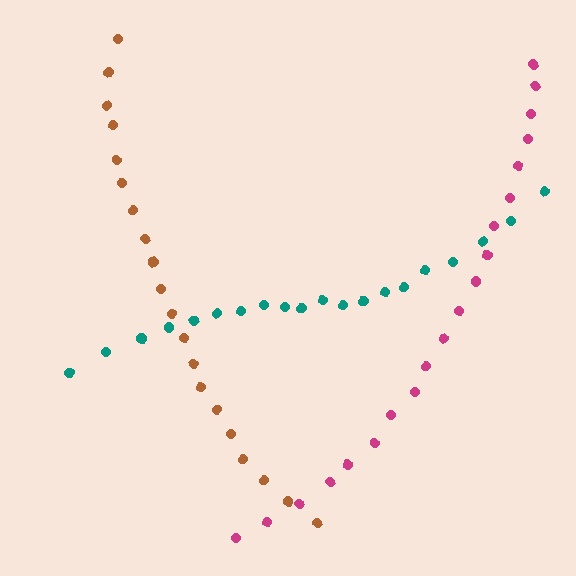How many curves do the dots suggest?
There are 3 distinct paths.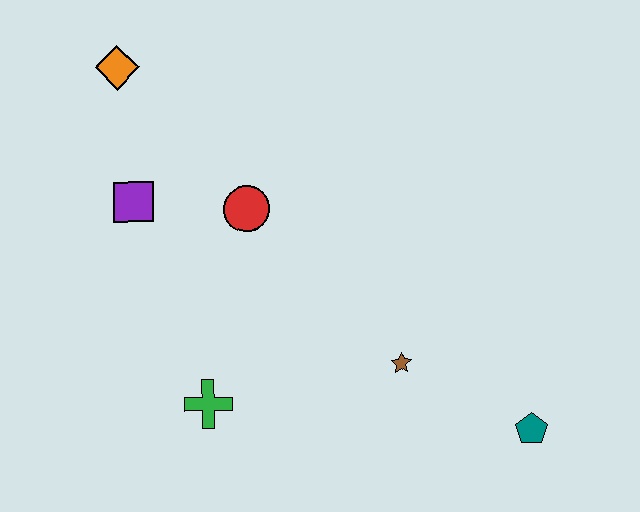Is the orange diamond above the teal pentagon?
Yes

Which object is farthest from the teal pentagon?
The orange diamond is farthest from the teal pentagon.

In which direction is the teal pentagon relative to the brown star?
The teal pentagon is to the right of the brown star.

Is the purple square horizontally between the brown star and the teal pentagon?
No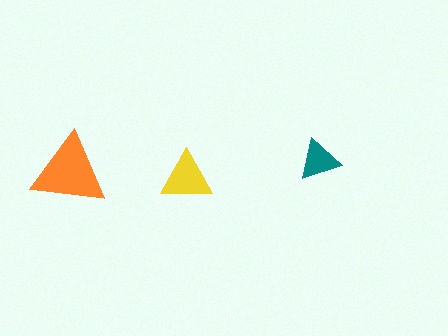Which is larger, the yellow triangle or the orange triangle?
The orange one.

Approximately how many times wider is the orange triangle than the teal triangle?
About 2 times wider.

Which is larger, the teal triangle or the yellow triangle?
The yellow one.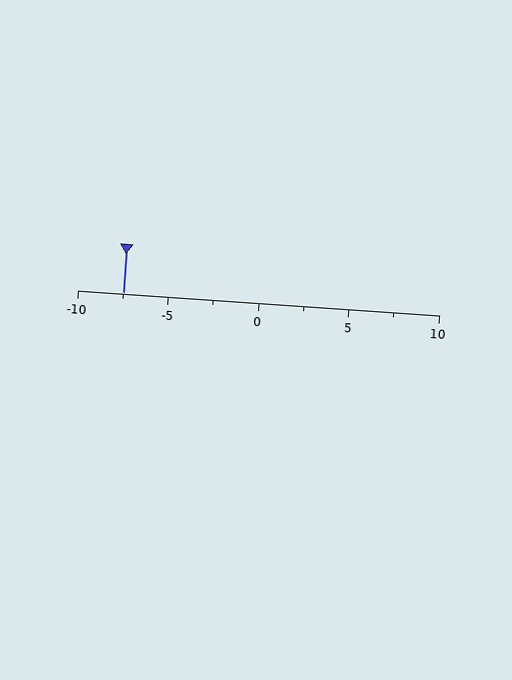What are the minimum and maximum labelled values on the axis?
The axis runs from -10 to 10.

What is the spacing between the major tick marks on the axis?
The major ticks are spaced 5 apart.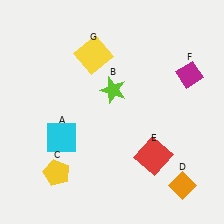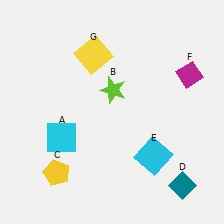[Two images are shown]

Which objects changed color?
D changed from orange to teal. E changed from red to cyan.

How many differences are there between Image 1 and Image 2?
There are 2 differences between the two images.